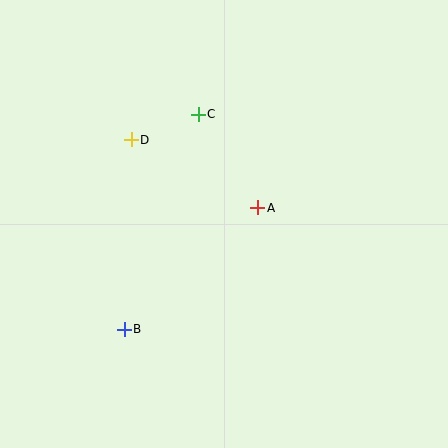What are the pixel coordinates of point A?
Point A is at (258, 208).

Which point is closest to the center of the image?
Point A at (258, 208) is closest to the center.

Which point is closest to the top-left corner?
Point D is closest to the top-left corner.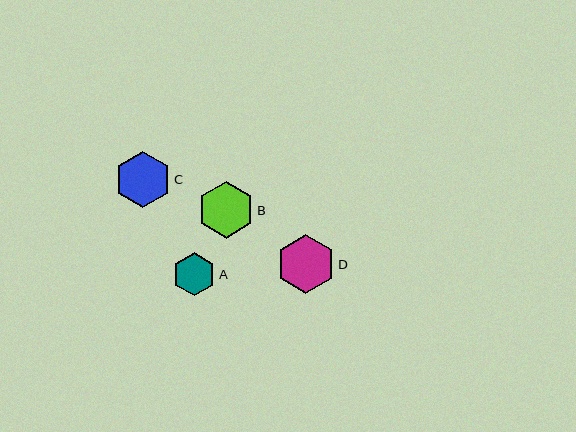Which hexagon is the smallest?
Hexagon A is the smallest with a size of approximately 43 pixels.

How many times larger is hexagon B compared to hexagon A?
Hexagon B is approximately 1.3 times the size of hexagon A.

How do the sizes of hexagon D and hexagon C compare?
Hexagon D and hexagon C are approximately the same size.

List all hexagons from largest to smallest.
From largest to smallest: D, C, B, A.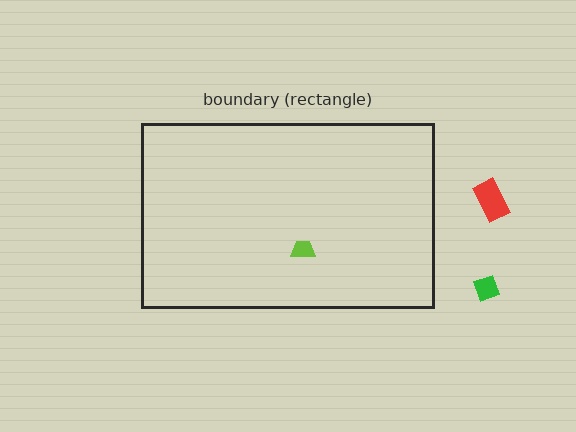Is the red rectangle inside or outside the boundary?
Outside.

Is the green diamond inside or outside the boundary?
Outside.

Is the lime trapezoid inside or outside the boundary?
Inside.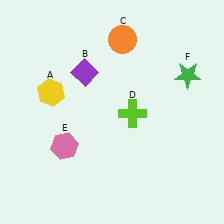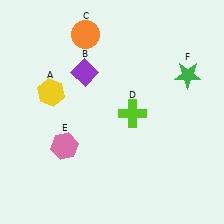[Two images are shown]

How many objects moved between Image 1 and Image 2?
1 object moved between the two images.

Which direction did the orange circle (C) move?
The orange circle (C) moved left.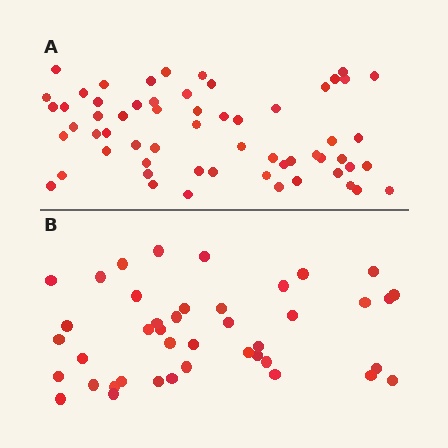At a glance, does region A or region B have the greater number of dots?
Region A (the top region) has more dots.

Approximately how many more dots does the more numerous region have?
Region A has approximately 20 more dots than region B.